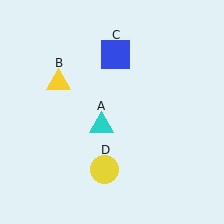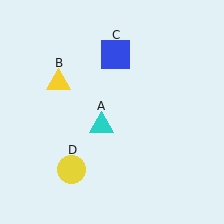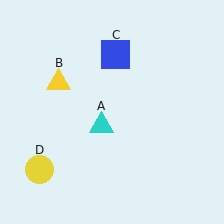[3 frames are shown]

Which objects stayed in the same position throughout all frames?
Cyan triangle (object A) and yellow triangle (object B) and blue square (object C) remained stationary.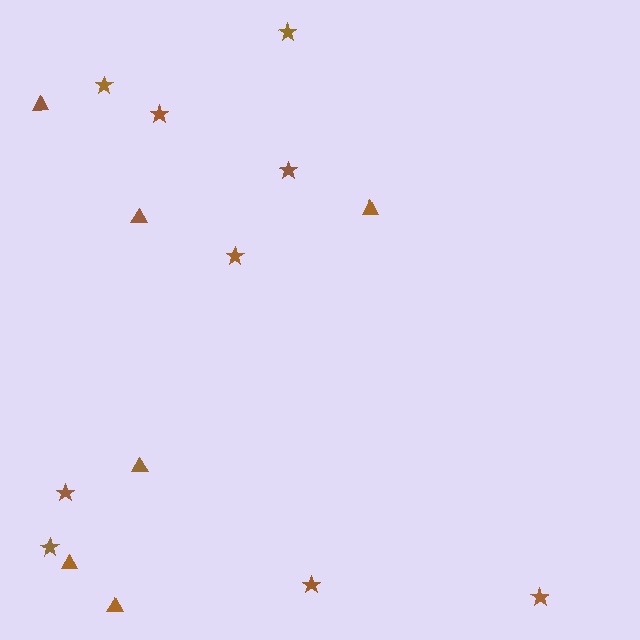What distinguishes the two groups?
There are 2 groups: one group of triangles (6) and one group of stars (9).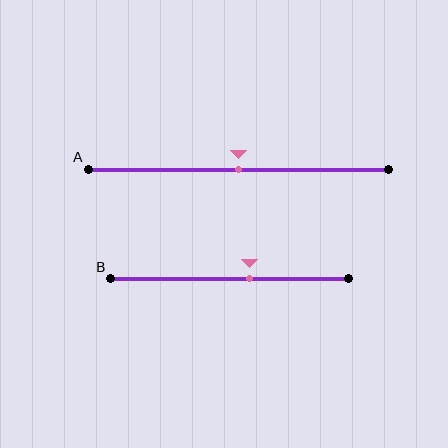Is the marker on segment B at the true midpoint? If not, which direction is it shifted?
No, the marker on segment B is shifted to the right by about 8% of the segment length.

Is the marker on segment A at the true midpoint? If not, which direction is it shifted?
Yes, the marker on segment A is at the true midpoint.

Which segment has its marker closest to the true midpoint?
Segment A has its marker closest to the true midpoint.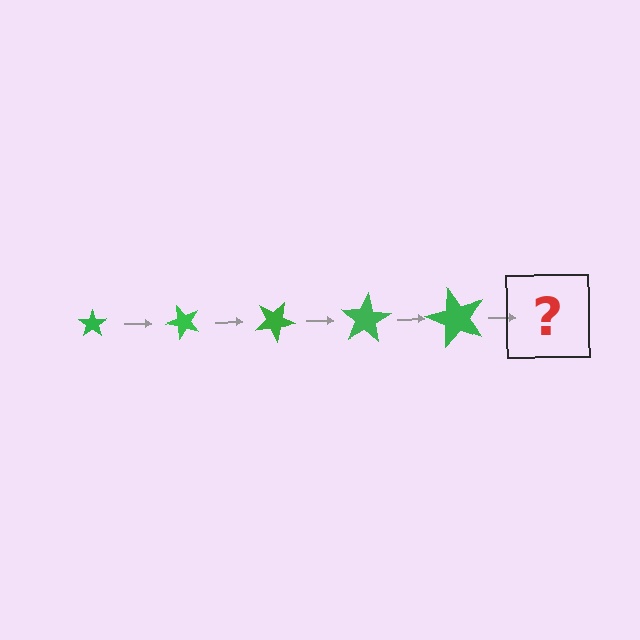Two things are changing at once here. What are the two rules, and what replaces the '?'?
The two rules are that the star grows larger each step and it rotates 50 degrees each step. The '?' should be a star, larger than the previous one and rotated 250 degrees from the start.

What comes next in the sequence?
The next element should be a star, larger than the previous one and rotated 250 degrees from the start.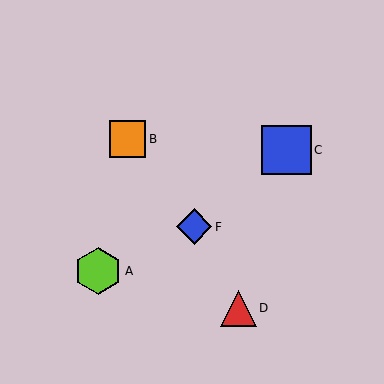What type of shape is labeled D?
Shape D is a red triangle.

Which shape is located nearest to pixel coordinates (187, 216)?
The blue diamond (labeled F) at (194, 227) is nearest to that location.